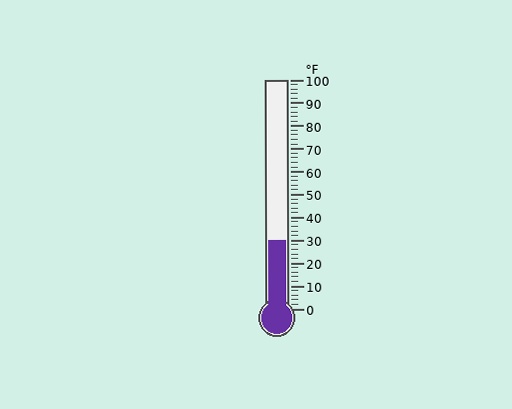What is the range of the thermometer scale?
The thermometer scale ranges from 0°F to 100°F.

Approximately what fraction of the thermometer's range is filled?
The thermometer is filled to approximately 30% of its range.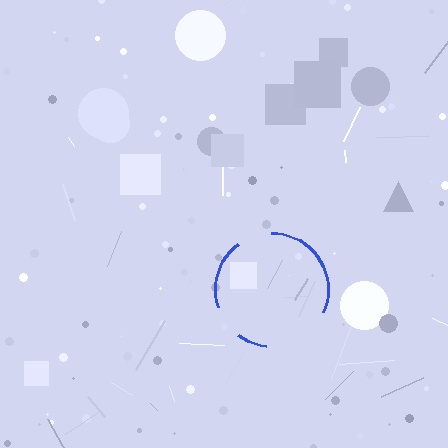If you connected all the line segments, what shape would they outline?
They would outline a circle.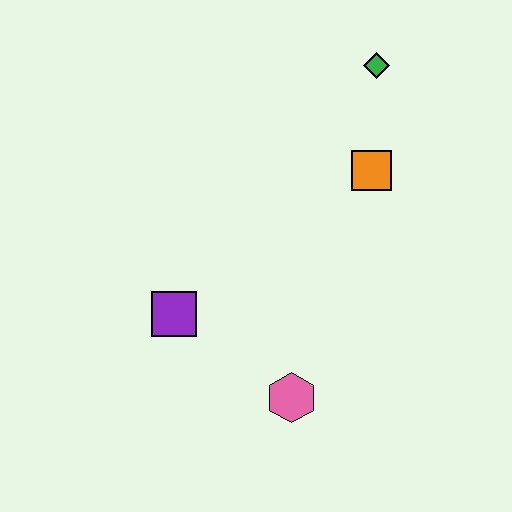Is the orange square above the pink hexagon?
Yes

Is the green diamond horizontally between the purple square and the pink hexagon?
No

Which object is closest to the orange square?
The green diamond is closest to the orange square.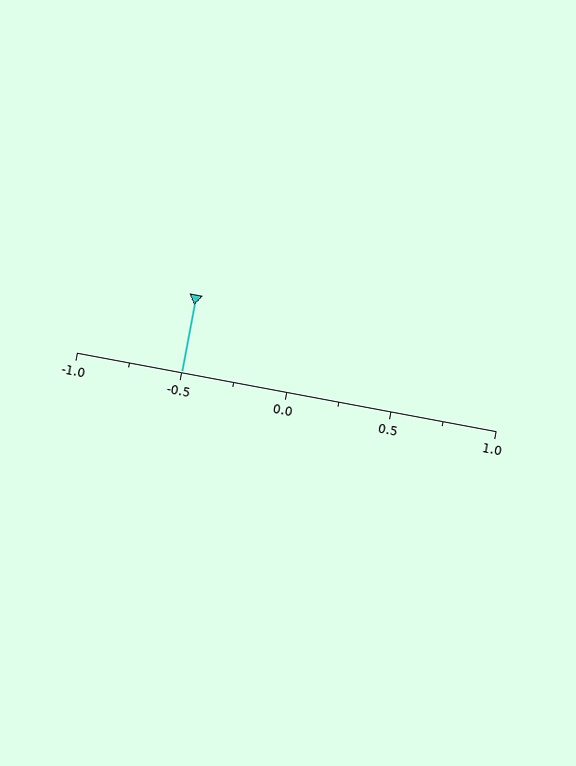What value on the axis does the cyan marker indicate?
The marker indicates approximately -0.5.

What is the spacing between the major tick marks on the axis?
The major ticks are spaced 0.5 apart.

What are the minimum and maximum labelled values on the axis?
The axis runs from -1.0 to 1.0.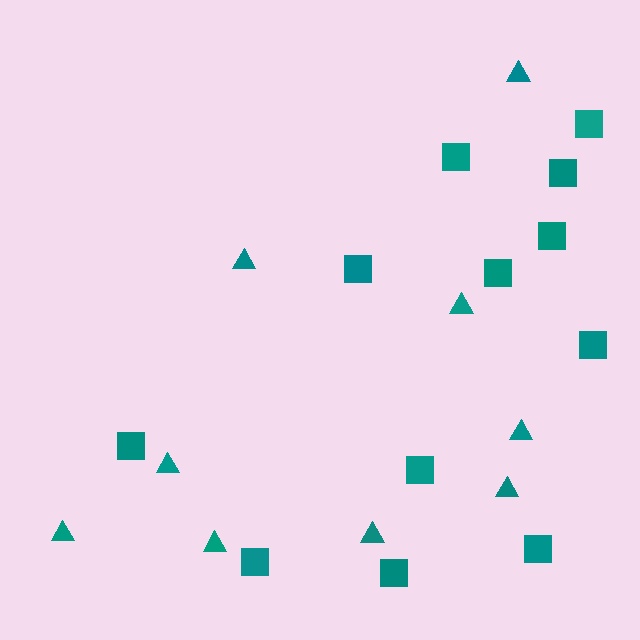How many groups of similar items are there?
There are 2 groups: one group of triangles (9) and one group of squares (12).